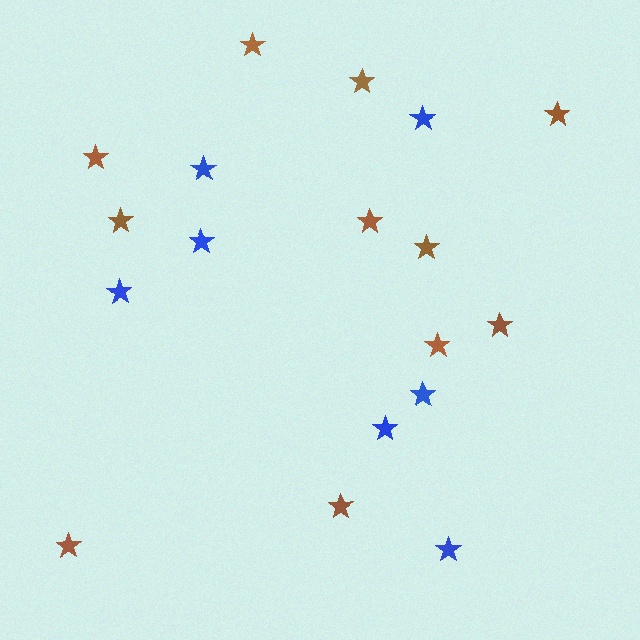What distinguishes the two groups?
There are 2 groups: one group of blue stars (7) and one group of brown stars (11).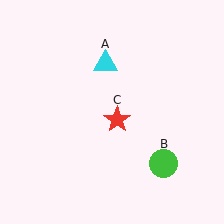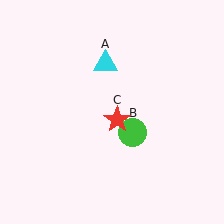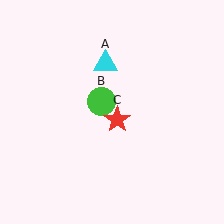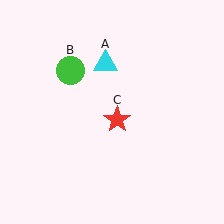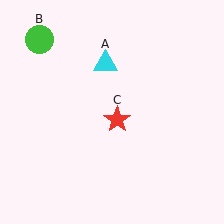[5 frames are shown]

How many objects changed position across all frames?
1 object changed position: green circle (object B).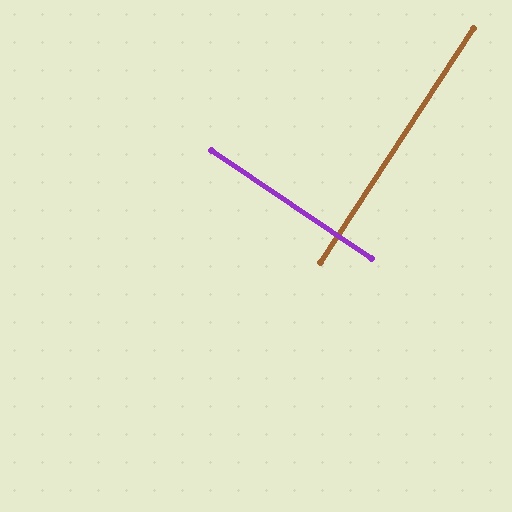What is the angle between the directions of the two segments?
Approximately 89 degrees.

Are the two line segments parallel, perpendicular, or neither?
Perpendicular — they meet at approximately 89°.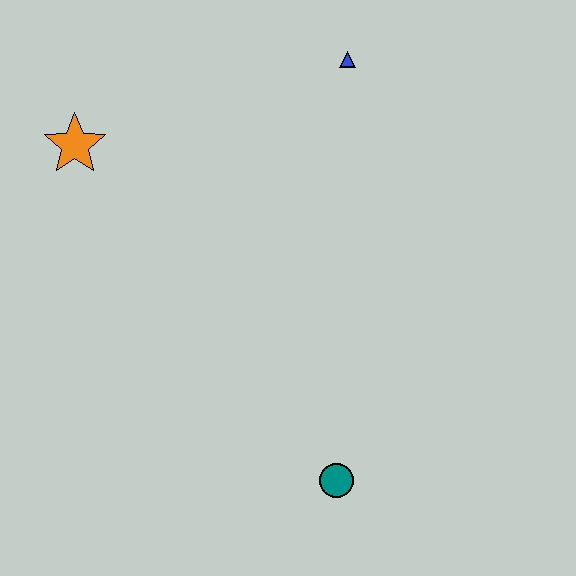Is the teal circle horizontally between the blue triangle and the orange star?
Yes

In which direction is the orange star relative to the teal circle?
The orange star is above the teal circle.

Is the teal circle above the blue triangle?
No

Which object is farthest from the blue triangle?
The teal circle is farthest from the blue triangle.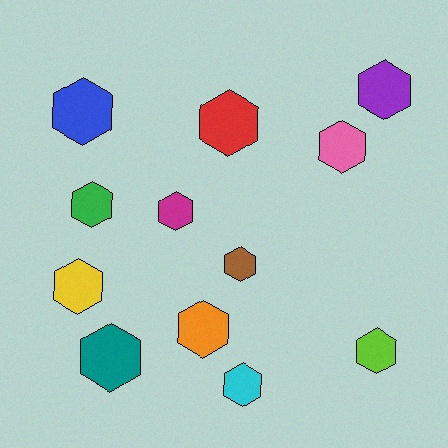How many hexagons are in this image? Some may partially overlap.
There are 12 hexagons.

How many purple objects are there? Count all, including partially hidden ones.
There is 1 purple object.